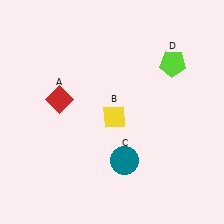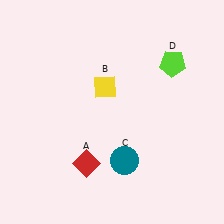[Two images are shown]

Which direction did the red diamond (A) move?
The red diamond (A) moved down.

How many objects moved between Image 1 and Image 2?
2 objects moved between the two images.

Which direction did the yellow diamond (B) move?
The yellow diamond (B) moved up.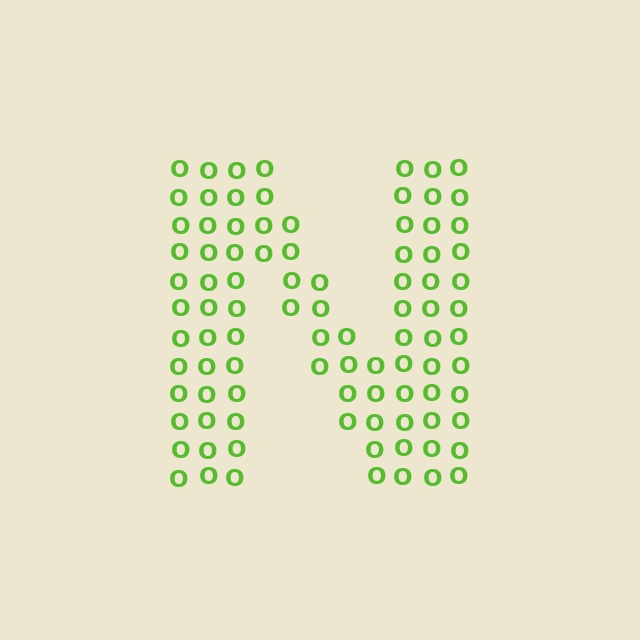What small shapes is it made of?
It is made of small letter O's.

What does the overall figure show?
The overall figure shows the letter N.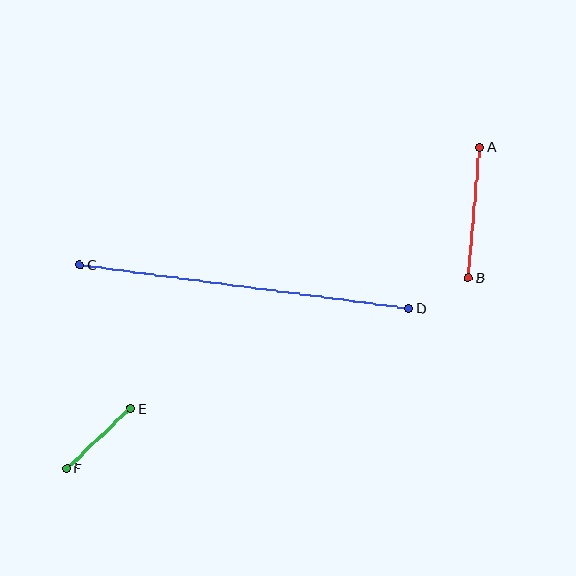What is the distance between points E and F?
The distance is approximately 88 pixels.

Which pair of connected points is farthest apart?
Points C and D are farthest apart.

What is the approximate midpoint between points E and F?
The midpoint is at approximately (99, 438) pixels.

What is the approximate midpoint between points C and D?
The midpoint is at approximately (244, 286) pixels.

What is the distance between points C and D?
The distance is approximately 332 pixels.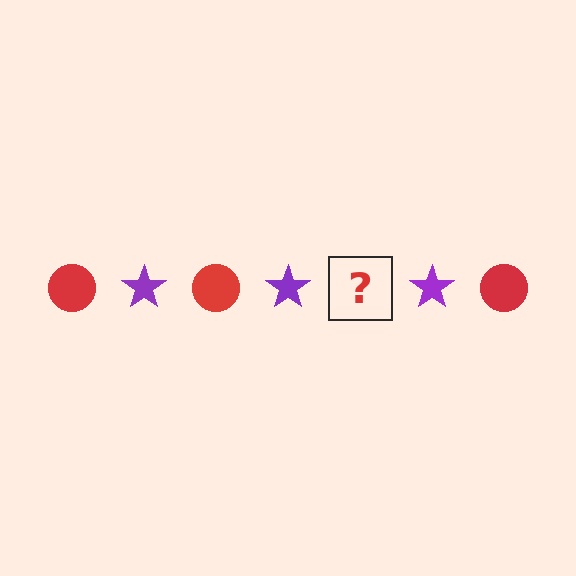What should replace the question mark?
The question mark should be replaced with a red circle.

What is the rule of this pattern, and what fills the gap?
The rule is that the pattern alternates between red circle and purple star. The gap should be filled with a red circle.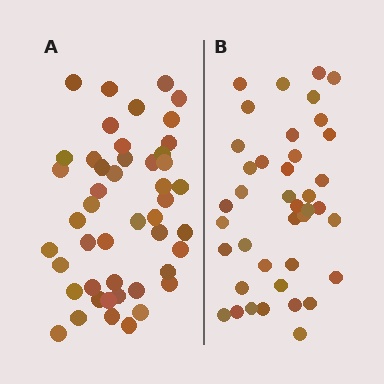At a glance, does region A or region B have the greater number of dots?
Region A (the left region) has more dots.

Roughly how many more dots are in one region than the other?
Region A has roughly 8 or so more dots than region B.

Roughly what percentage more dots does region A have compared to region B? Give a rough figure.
About 20% more.